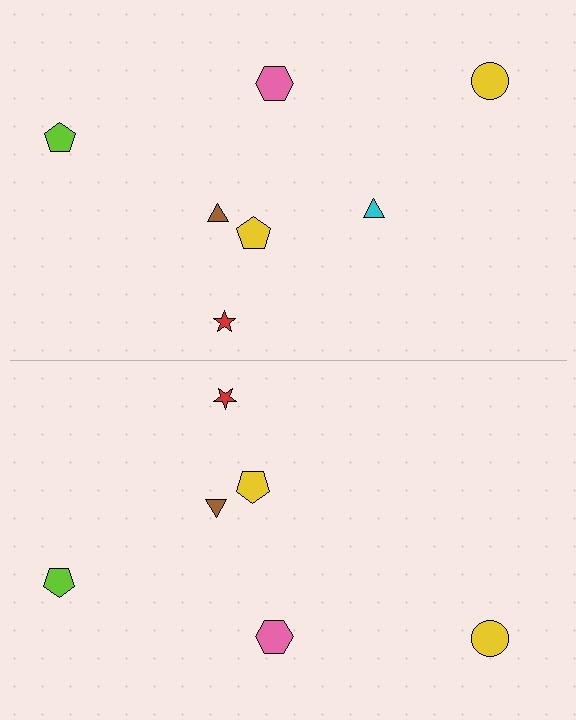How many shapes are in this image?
There are 13 shapes in this image.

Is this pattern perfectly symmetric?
No, the pattern is not perfectly symmetric. A cyan triangle is missing from the bottom side.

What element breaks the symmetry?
A cyan triangle is missing from the bottom side.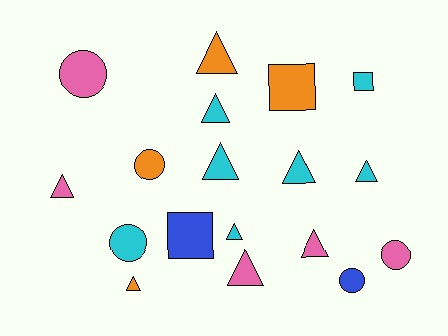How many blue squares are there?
There is 1 blue square.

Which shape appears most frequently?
Triangle, with 10 objects.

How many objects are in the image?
There are 18 objects.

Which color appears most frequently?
Cyan, with 7 objects.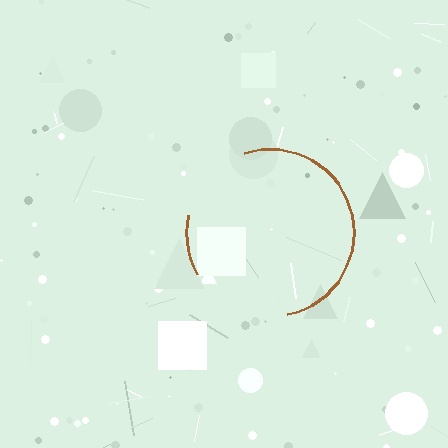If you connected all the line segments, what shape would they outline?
They would outline a circle.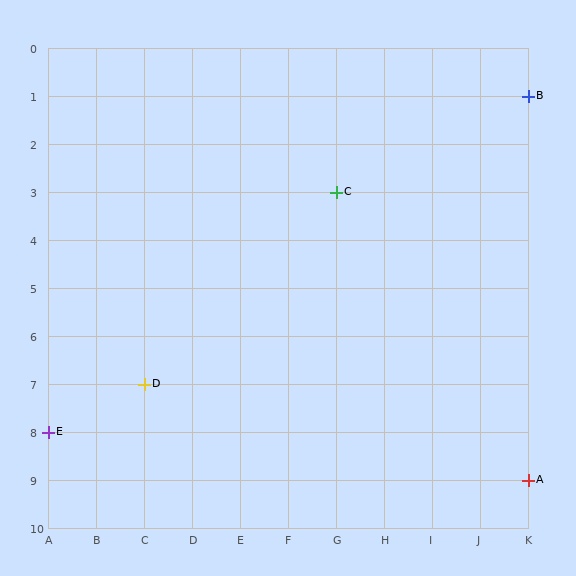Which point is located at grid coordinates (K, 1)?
Point B is at (K, 1).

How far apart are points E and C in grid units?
Points E and C are 6 columns and 5 rows apart (about 7.8 grid units diagonally).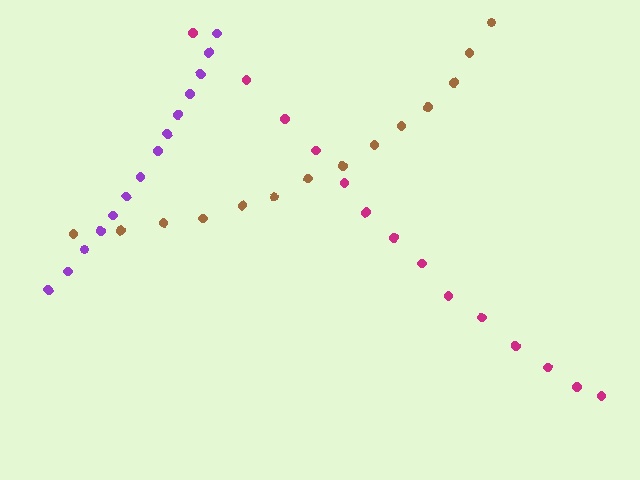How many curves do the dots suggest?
There are 3 distinct paths.